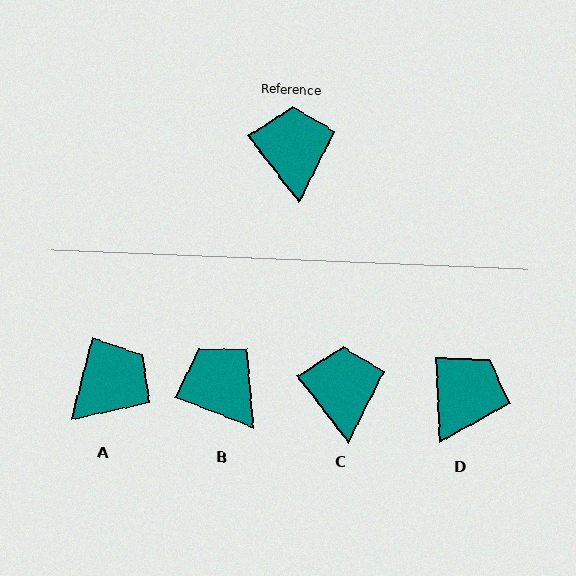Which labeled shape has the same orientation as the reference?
C.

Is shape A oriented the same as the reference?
No, it is off by about 51 degrees.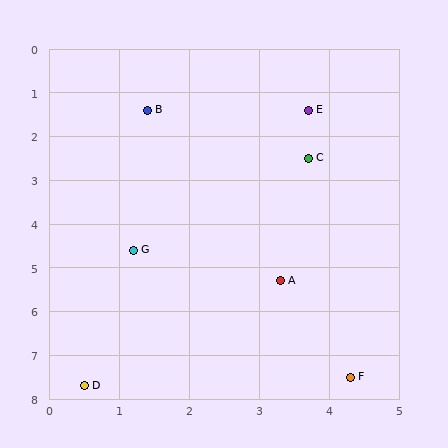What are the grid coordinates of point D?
Point D is at approximately (0.5, 7.7).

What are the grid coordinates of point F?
Point F is at approximately (4.3, 7.5).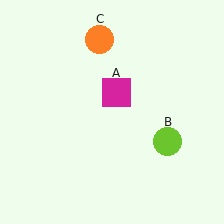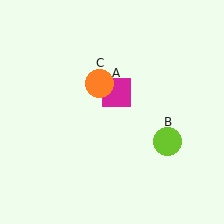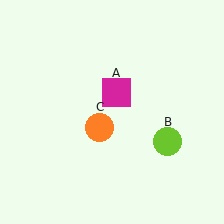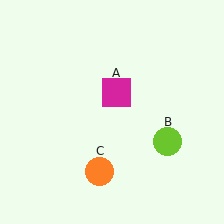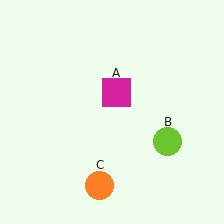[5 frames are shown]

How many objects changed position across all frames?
1 object changed position: orange circle (object C).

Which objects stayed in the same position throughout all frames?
Magenta square (object A) and lime circle (object B) remained stationary.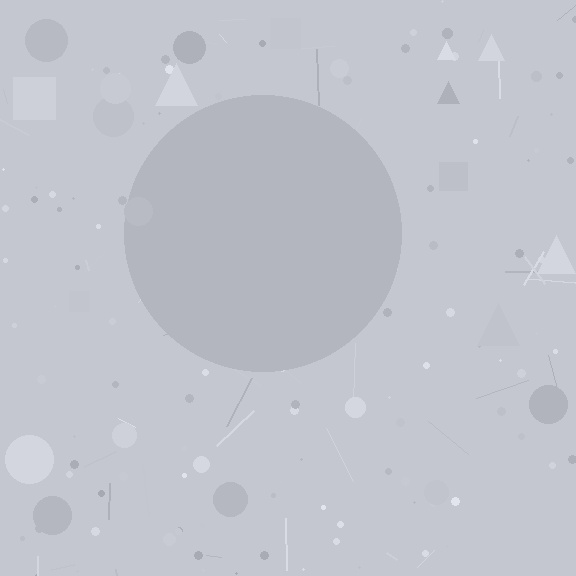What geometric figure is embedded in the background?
A circle is embedded in the background.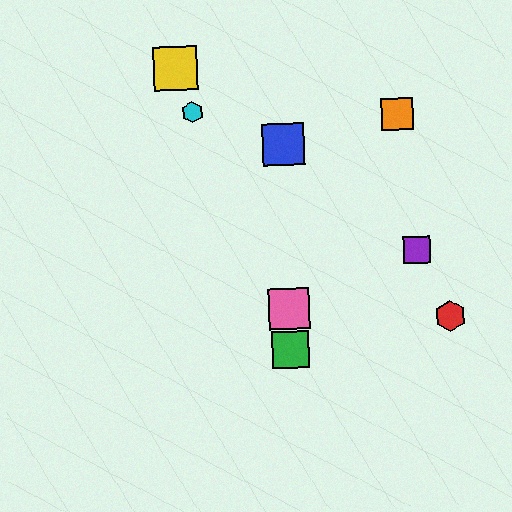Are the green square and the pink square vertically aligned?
Yes, both are at x≈291.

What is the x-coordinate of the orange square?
The orange square is at x≈397.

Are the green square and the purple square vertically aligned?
No, the green square is at x≈291 and the purple square is at x≈417.